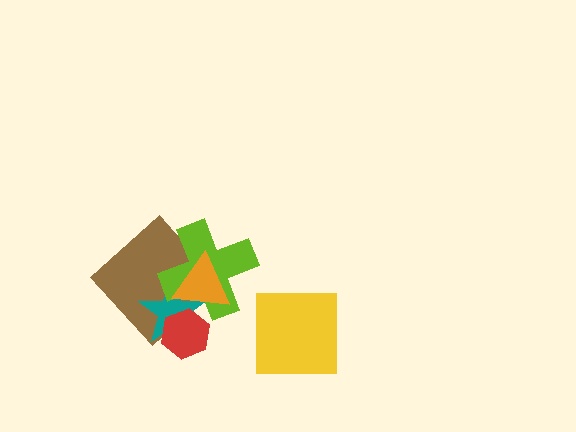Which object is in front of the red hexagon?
The orange triangle is in front of the red hexagon.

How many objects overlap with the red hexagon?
3 objects overlap with the red hexagon.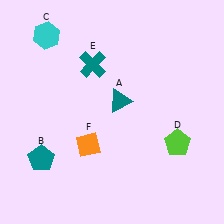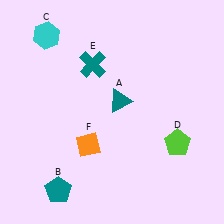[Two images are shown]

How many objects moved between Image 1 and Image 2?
1 object moved between the two images.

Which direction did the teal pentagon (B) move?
The teal pentagon (B) moved down.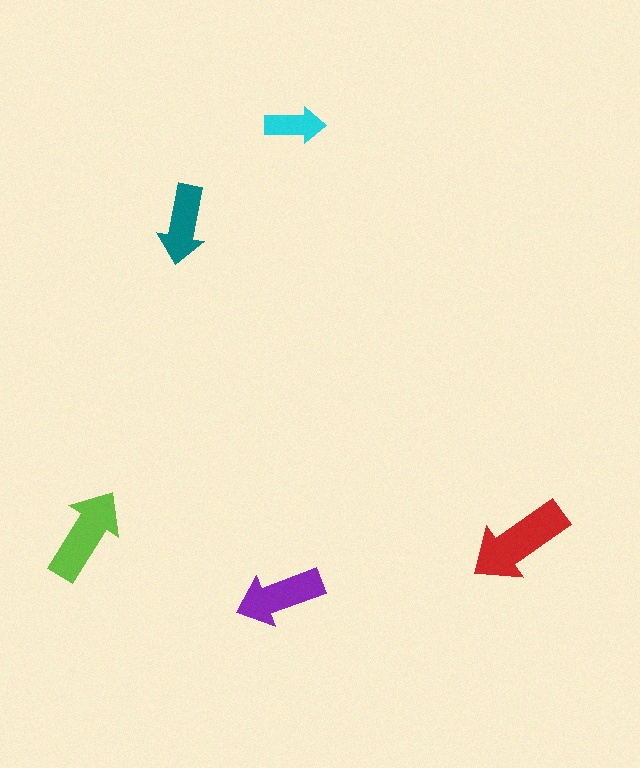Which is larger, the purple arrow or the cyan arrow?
The purple one.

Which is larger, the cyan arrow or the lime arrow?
The lime one.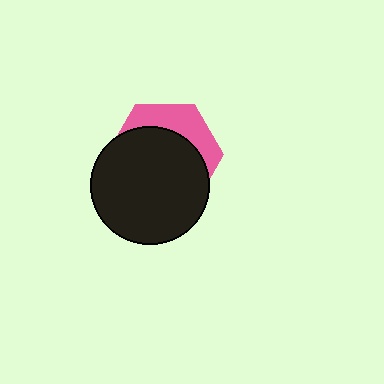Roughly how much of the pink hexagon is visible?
A small part of it is visible (roughly 31%).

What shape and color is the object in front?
The object in front is a black circle.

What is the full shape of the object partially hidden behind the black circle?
The partially hidden object is a pink hexagon.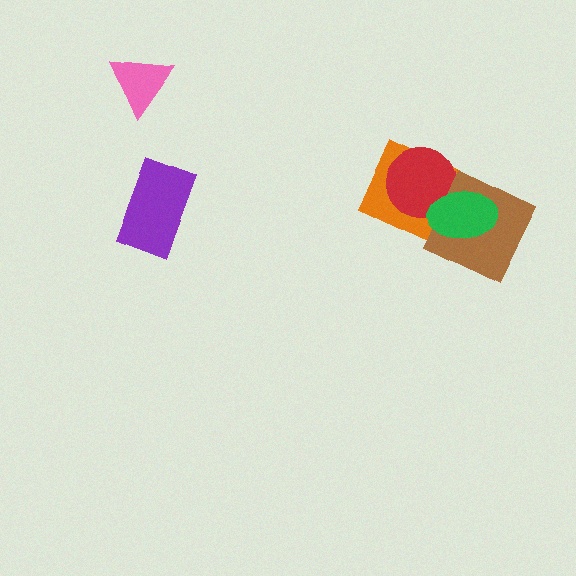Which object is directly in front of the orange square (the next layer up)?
The red circle is directly in front of the orange square.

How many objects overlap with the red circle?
2 objects overlap with the red circle.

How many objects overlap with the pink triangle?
0 objects overlap with the pink triangle.